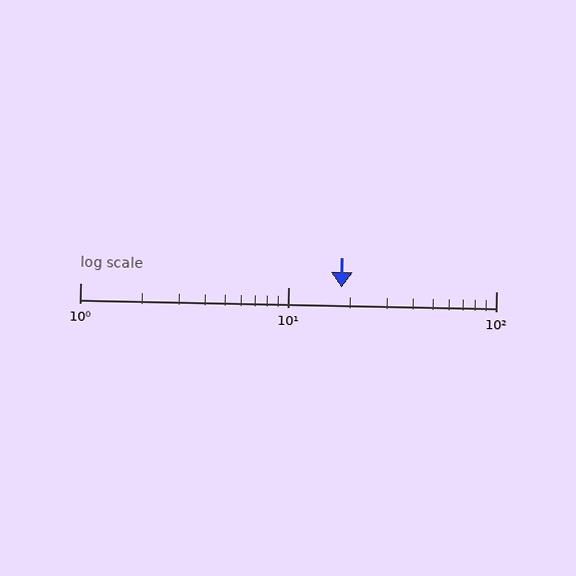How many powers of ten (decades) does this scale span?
The scale spans 2 decades, from 1 to 100.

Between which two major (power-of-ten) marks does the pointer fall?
The pointer is between 10 and 100.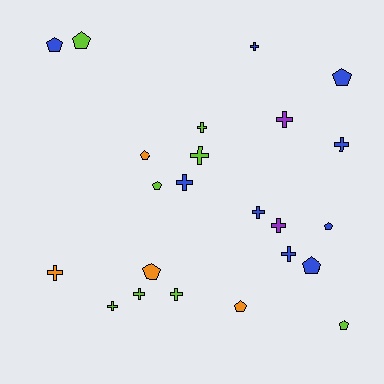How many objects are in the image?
There are 23 objects.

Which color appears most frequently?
Blue, with 9 objects.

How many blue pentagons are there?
There are 4 blue pentagons.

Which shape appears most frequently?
Cross, with 13 objects.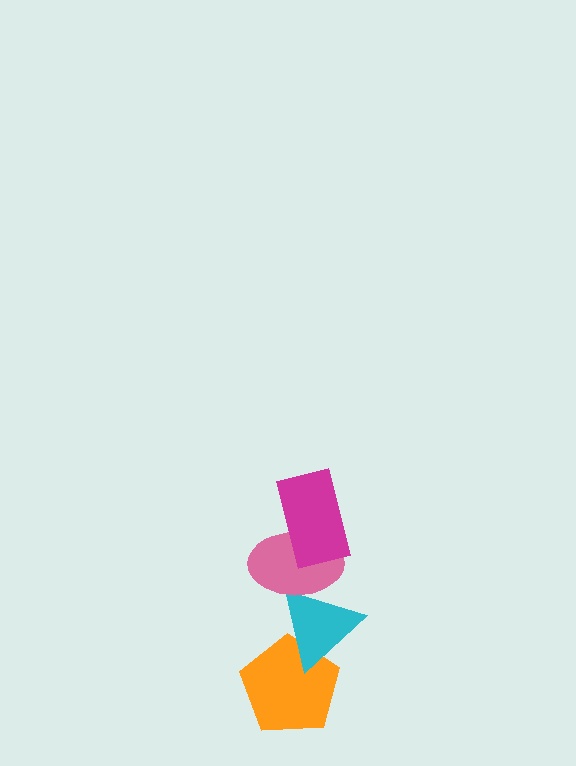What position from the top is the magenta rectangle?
The magenta rectangle is 1st from the top.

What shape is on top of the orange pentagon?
The cyan triangle is on top of the orange pentagon.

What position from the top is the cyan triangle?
The cyan triangle is 3rd from the top.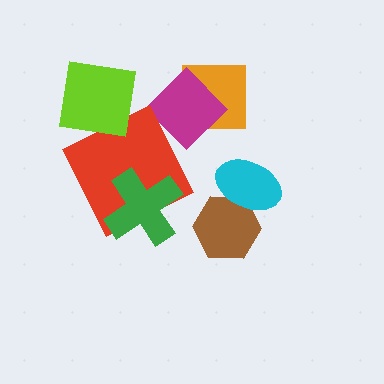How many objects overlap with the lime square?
0 objects overlap with the lime square.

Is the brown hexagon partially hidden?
Yes, it is partially covered by another shape.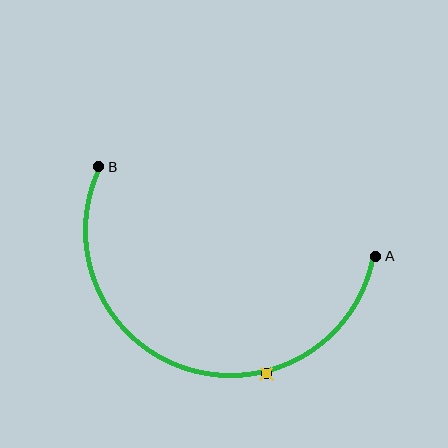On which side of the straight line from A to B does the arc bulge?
The arc bulges below the straight line connecting A and B.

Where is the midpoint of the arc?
The arc midpoint is the point on the curve farthest from the straight line joining A and B. It sits below that line.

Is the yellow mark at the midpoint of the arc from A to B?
No. The yellow mark lies on the arc but is closer to endpoint A. The arc midpoint would be at the point on the curve equidistant along the arc from both A and B.